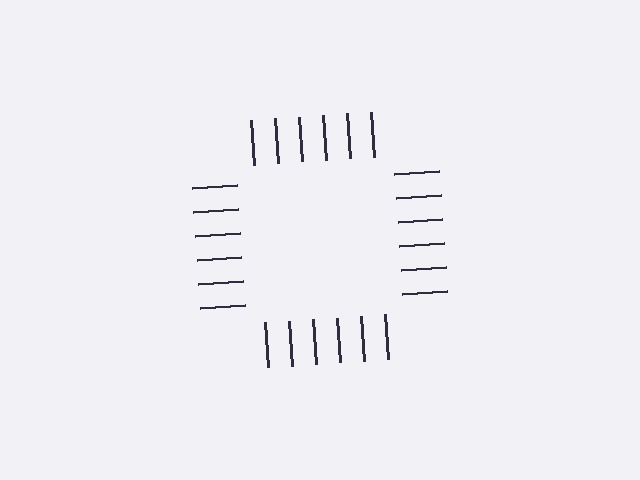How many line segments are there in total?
24 — 6 along each of the 4 edges.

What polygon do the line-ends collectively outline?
An illusory square — the line segments terminate on its edges but no continuous stroke is drawn.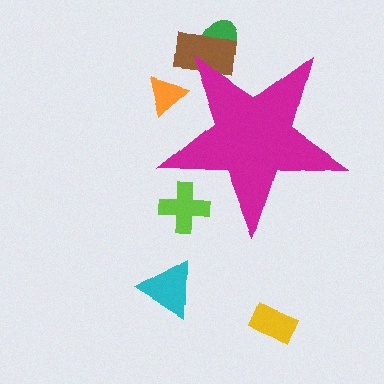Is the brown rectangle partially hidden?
Yes, the brown rectangle is partially hidden behind the magenta star.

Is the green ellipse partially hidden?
Yes, the green ellipse is partially hidden behind the magenta star.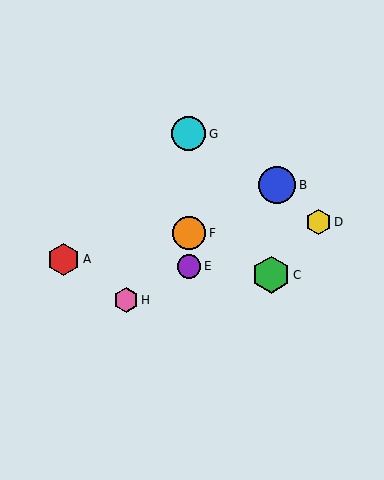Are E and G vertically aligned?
Yes, both are at x≈189.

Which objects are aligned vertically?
Objects E, F, G are aligned vertically.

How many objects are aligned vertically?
3 objects (E, F, G) are aligned vertically.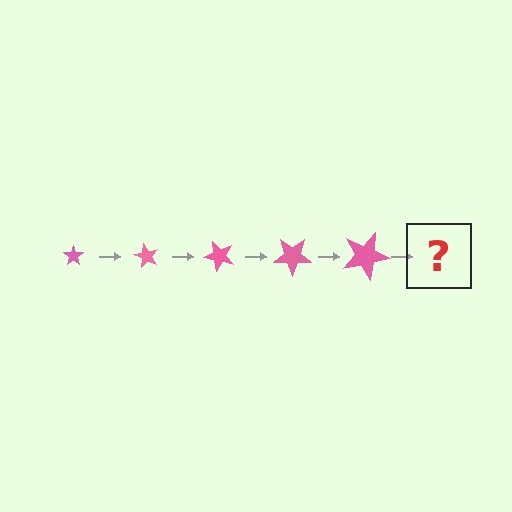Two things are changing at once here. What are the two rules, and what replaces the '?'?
The two rules are that the star grows larger each step and it rotates 60 degrees each step. The '?' should be a star, larger than the previous one and rotated 300 degrees from the start.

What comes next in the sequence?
The next element should be a star, larger than the previous one and rotated 300 degrees from the start.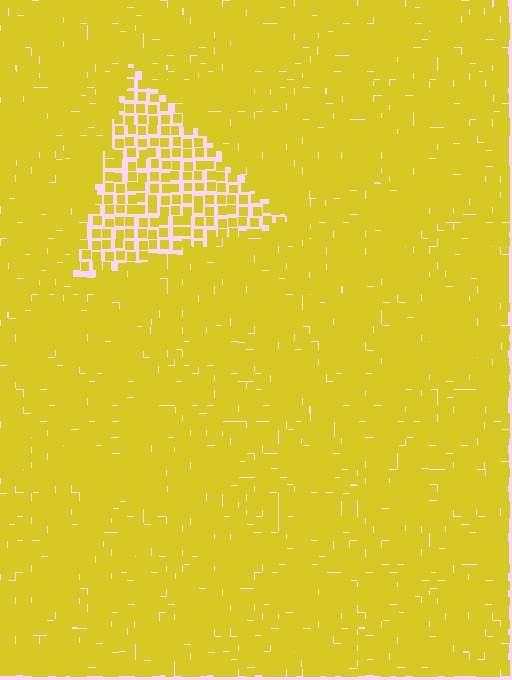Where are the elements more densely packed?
The elements are more densely packed outside the triangle boundary.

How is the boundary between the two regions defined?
The boundary is defined by a change in element density (approximately 2.0x ratio). All elements are the same color, size, and shape.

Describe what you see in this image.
The image contains small yellow elements arranged at two different densities. A triangle-shaped region is visible where the elements are less densely packed than the surrounding area.